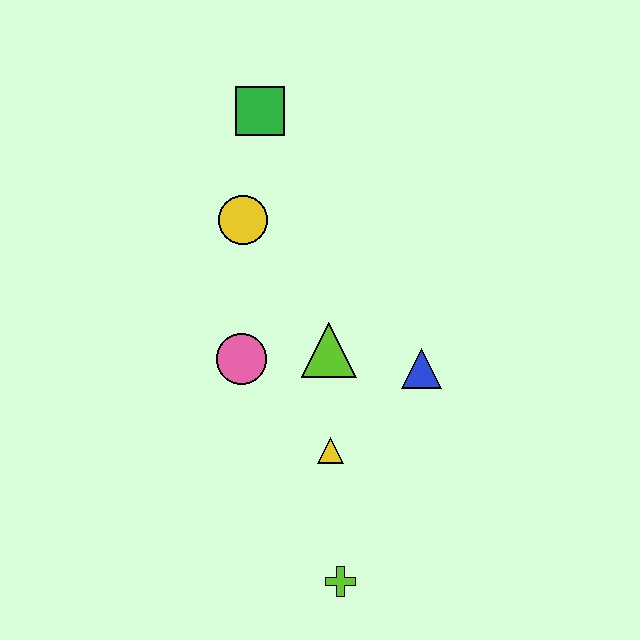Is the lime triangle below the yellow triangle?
No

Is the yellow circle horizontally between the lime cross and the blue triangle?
No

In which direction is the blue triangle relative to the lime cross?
The blue triangle is above the lime cross.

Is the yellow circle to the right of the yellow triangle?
No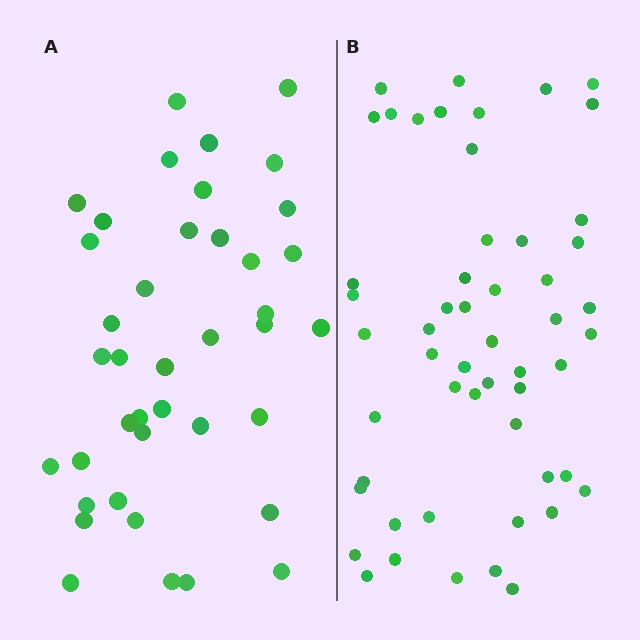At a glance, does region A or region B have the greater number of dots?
Region B (the right region) has more dots.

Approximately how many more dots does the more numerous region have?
Region B has approximately 15 more dots than region A.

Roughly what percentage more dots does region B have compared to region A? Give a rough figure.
About 30% more.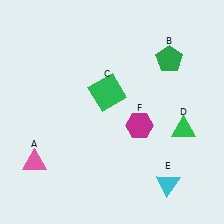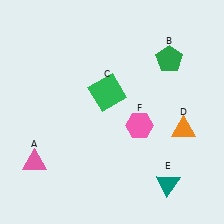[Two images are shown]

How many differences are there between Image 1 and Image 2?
There are 3 differences between the two images.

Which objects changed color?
D changed from green to orange. E changed from cyan to teal. F changed from magenta to pink.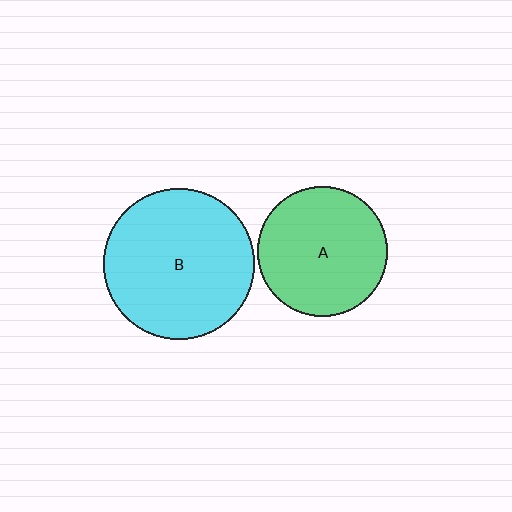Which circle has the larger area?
Circle B (cyan).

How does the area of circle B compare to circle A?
Approximately 1.3 times.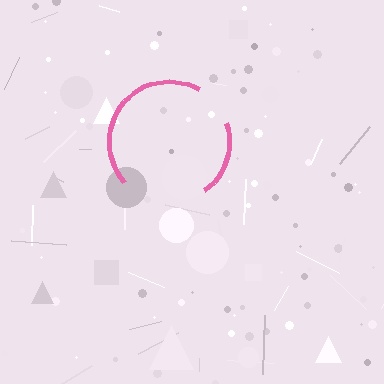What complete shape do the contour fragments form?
The contour fragments form a circle.